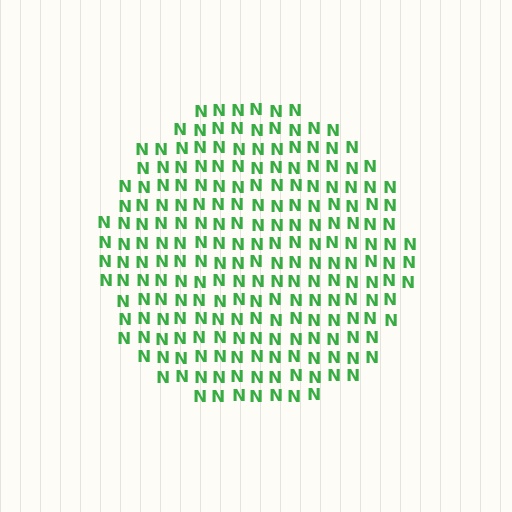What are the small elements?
The small elements are letter N's.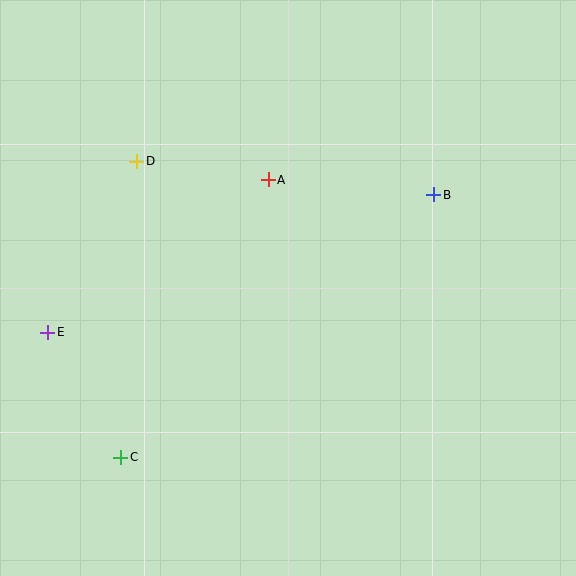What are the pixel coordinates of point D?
Point D is at (137, 162).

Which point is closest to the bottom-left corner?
Point C is closest to the bottom-left corner.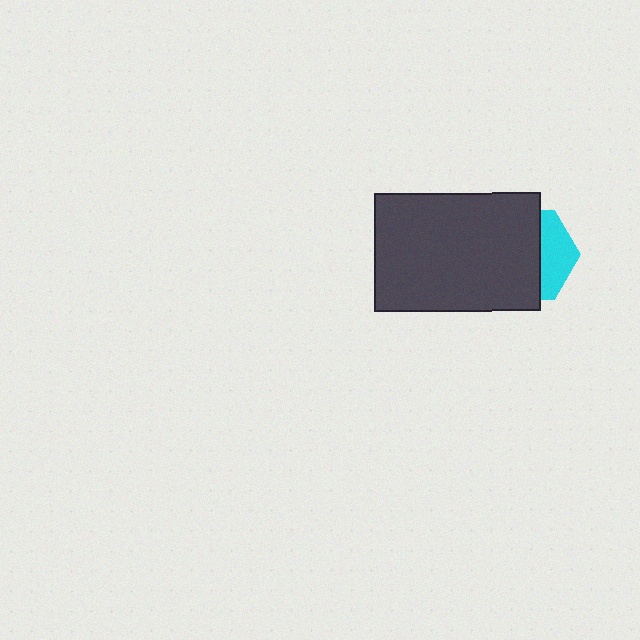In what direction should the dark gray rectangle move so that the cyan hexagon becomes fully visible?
The dark gray rectangle should move left. That is the shortest direction to clear the overlap and leave the cyan hexagon fully visible.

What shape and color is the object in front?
The object in front is a dark gray rectangle.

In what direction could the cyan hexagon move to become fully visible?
The cyan hexagon could move right. That would shift it out from behind the dark gray rectangle entirely.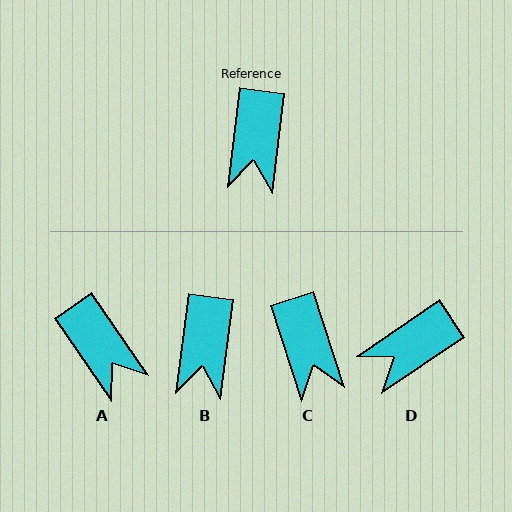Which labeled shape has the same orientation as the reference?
B.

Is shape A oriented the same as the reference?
No, it is off by about 42 degrees.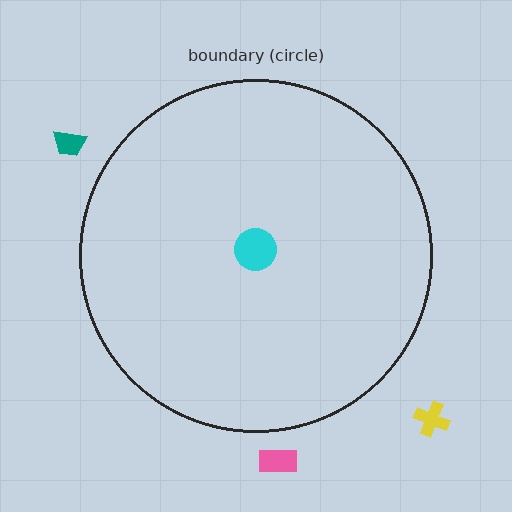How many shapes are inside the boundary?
1 inside, 3 outside.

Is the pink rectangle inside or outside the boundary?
Outside.